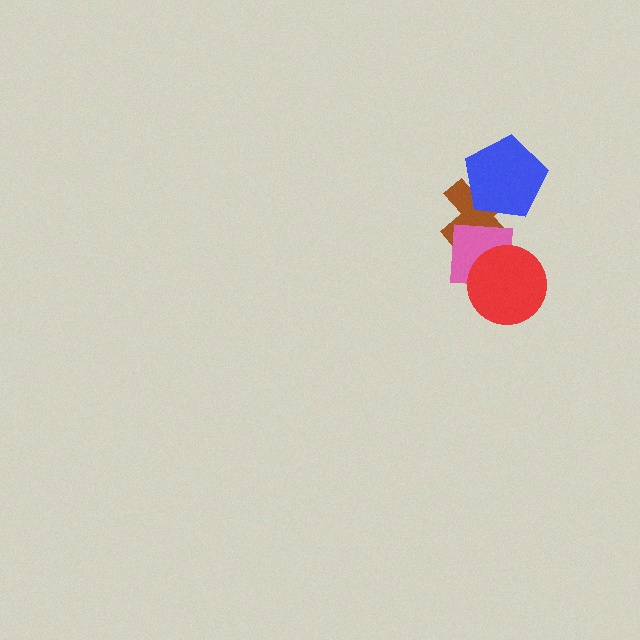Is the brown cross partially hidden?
Yes, it is partially covered by another shape.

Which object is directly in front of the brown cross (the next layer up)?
The pink square is directly in front of the brown cross.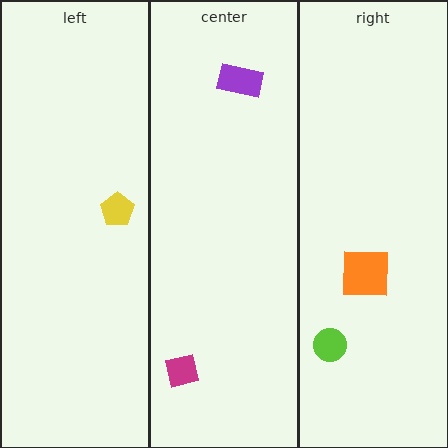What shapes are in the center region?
The purple rectangle, the magenta square.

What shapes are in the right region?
The lime circle, the orange square.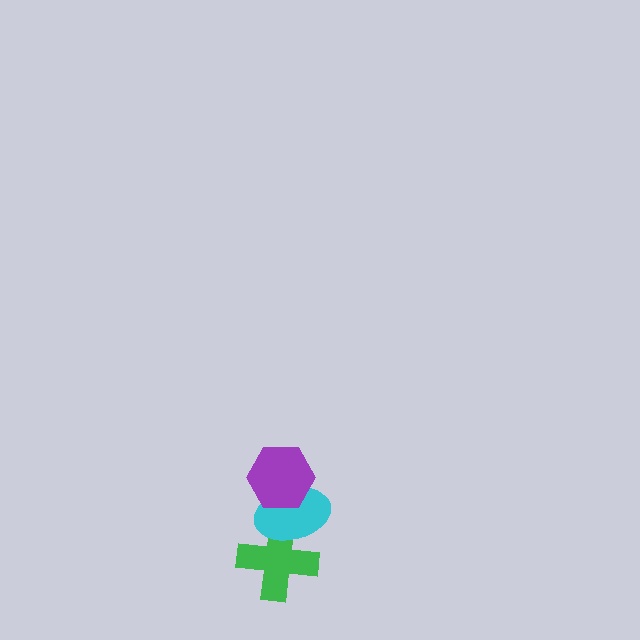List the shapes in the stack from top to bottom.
From top to bottom: the purple hexagon, the cyan ellipse, the green cross.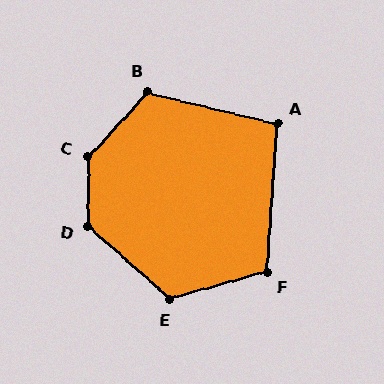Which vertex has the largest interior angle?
C, at approximately 138 degrees.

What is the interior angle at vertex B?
Approximately 119 degrees (obtuse).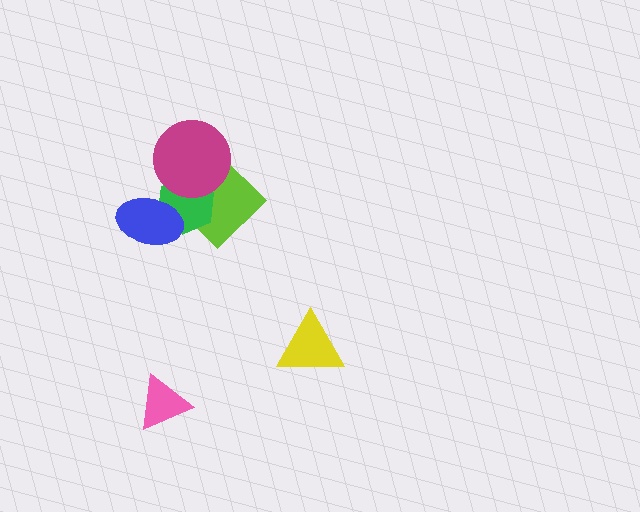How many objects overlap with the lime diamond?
3 objects overlap with the lime diamond.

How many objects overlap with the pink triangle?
0 objects overlap with the pink triangle.